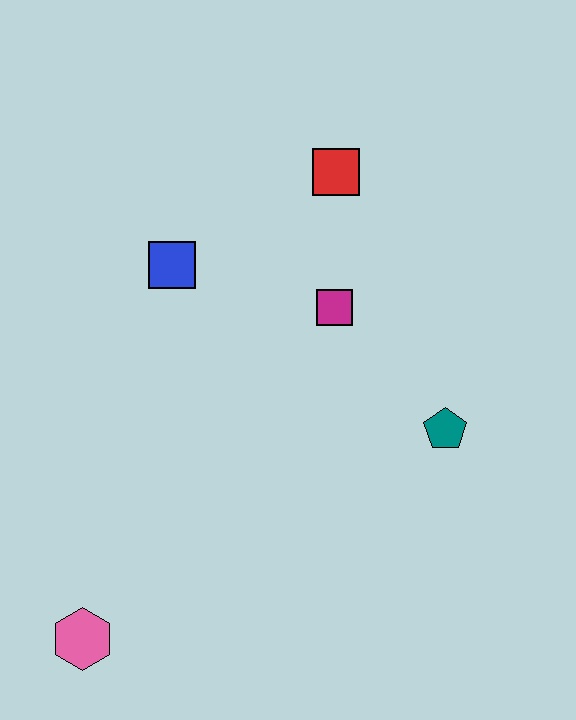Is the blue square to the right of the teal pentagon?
No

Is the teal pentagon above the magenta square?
No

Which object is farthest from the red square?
The pink hexagon is farthest from the red square.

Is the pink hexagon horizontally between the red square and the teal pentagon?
No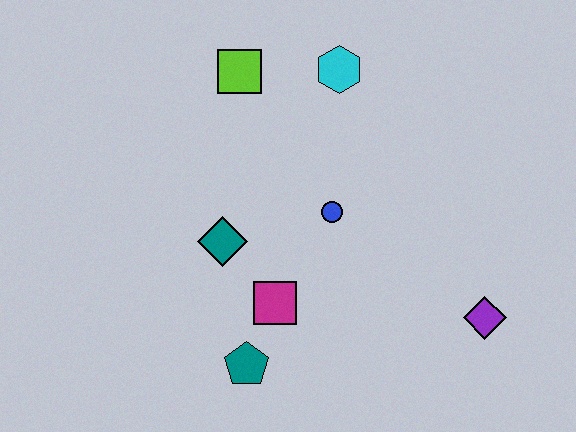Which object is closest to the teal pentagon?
The magenta square is closest to the teal pentagon.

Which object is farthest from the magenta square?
The cyan hexagon is farthest from the magenta square.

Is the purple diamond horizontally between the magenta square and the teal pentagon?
No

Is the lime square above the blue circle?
Yes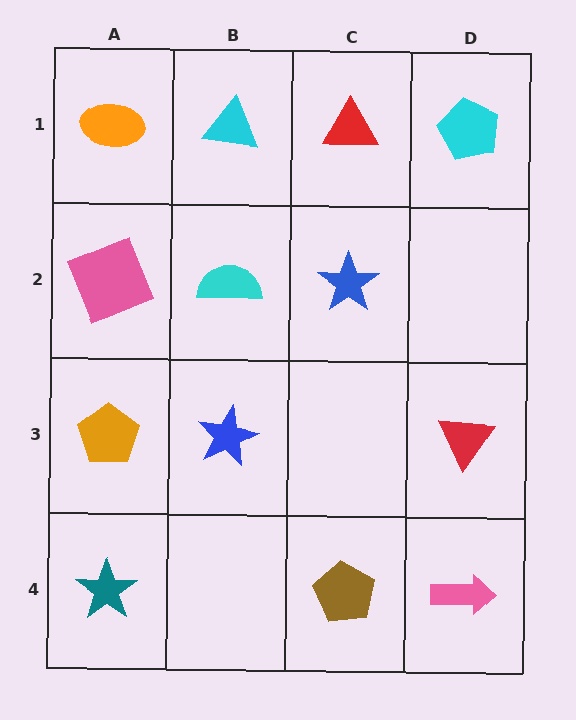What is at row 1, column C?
A red triangle.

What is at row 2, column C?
A blue star.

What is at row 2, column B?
A cyan semicircle.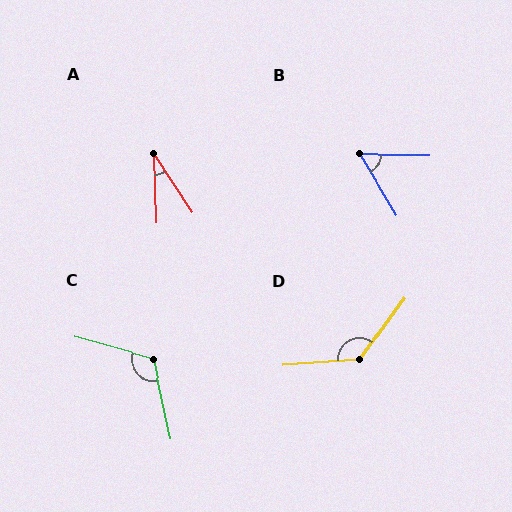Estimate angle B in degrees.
Approximately 59 degrees.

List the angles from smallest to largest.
A (31°), B (59°), C (118°), D (131°).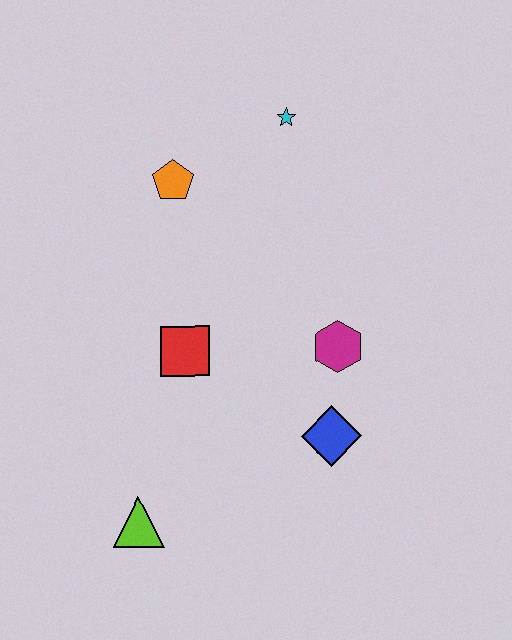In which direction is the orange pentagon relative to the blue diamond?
The orange pentagon is above the blue diamond.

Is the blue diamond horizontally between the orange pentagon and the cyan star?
No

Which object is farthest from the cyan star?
The lime triangle is farthest from the cyan star.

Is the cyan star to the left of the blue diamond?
Yes